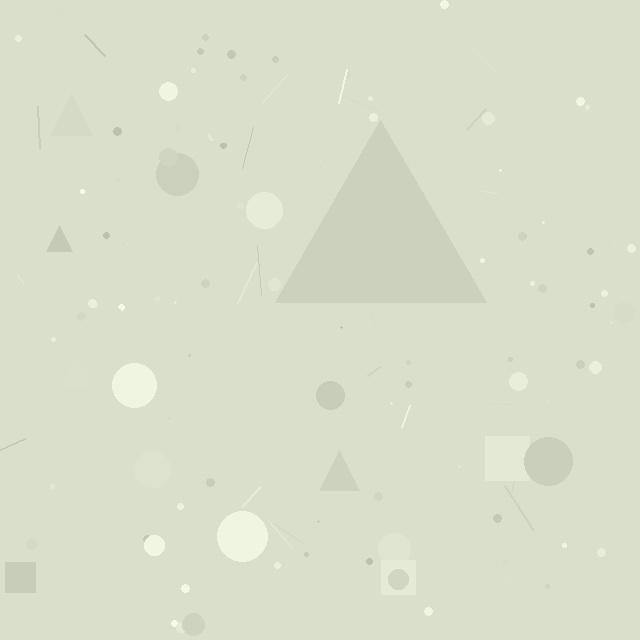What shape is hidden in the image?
A triangle is hidden in the image.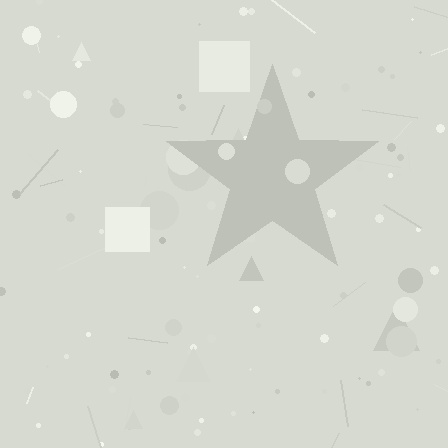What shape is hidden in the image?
A star is hidden in the image.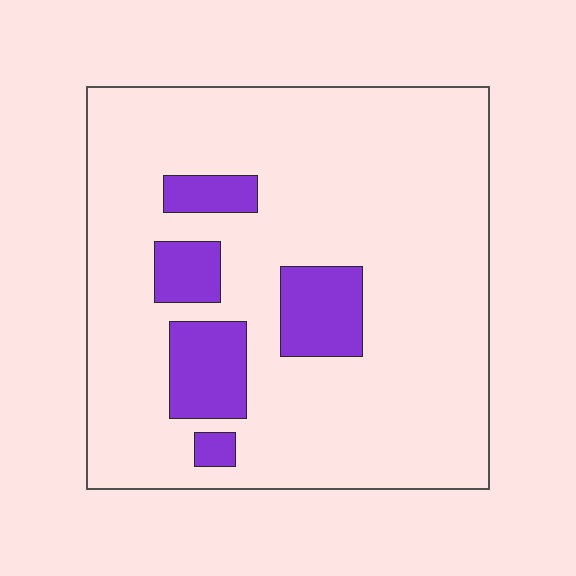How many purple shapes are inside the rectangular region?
5.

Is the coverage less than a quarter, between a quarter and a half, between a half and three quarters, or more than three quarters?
Less than a quarter.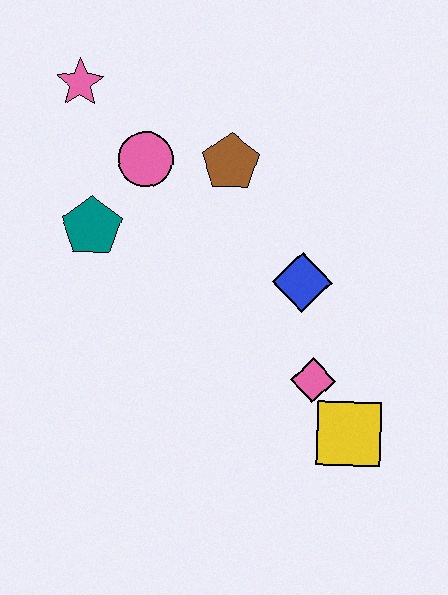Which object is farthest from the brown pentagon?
The yellow square is farthest from the brown pentagon.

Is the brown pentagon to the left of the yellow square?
Yes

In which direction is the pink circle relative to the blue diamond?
The pink circle is to the left of the blue diamond.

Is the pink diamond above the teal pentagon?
No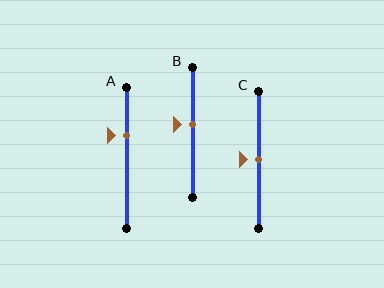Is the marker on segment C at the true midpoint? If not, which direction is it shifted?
Yes, the marker on segment C is at the true midpoint.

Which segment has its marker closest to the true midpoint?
Segment C has its marker closest to the true midpoint.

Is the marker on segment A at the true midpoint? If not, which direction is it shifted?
No, the marker on segment A is shifted upward by about 16% of the segment length.